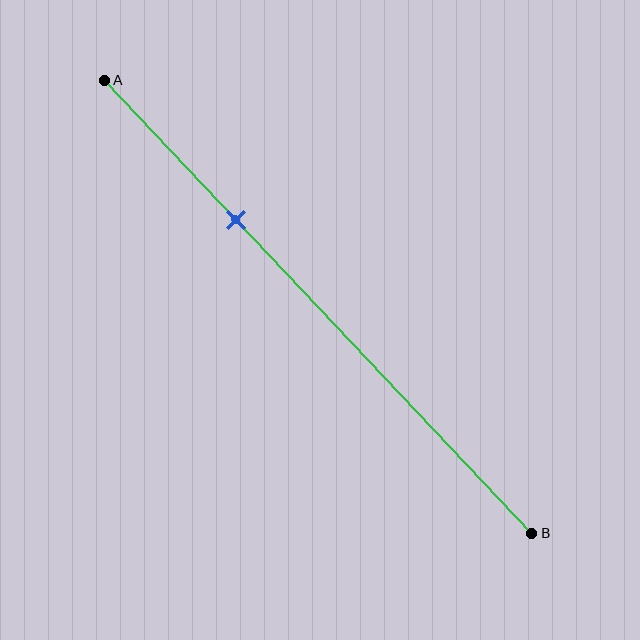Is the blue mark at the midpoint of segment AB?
No, the mark is at about 30% from A, not at the 50% midpoint.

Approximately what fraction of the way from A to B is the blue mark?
The blue mark is approximately 30% of the way from A to B.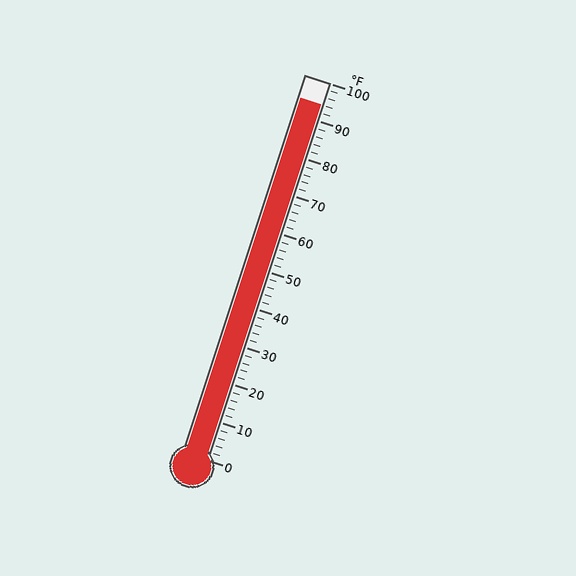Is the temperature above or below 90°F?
The temperature is above 90°F.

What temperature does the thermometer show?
The thermometer shows approximately 94°F.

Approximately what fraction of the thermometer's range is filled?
The thermometer is filled to approximately 95% of its range.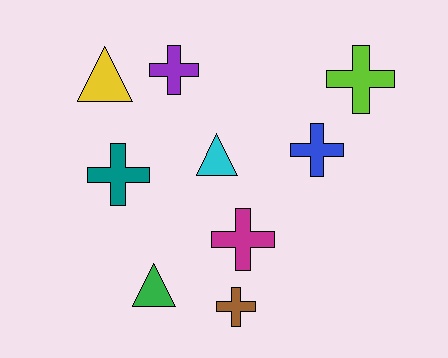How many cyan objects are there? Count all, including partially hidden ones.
There is 1 cyan object.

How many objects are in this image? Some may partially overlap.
There are 9 objects.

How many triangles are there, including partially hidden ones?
There are 3 triangles.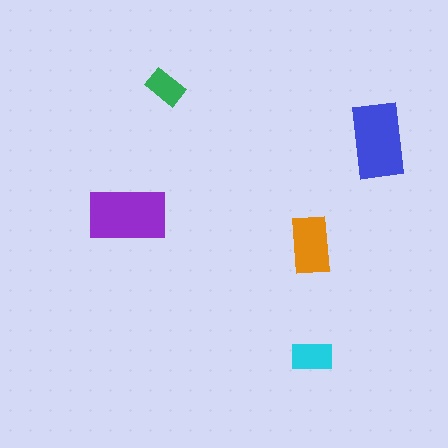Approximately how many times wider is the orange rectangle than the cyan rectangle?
About 1.5 times wider.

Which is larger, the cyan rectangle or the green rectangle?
The cyan one.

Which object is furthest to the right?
The blue rectangle is rightmost.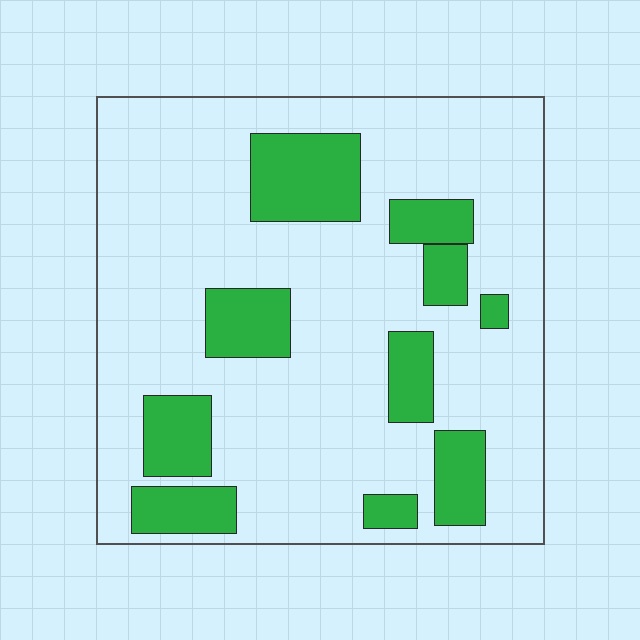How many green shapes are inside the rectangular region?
10.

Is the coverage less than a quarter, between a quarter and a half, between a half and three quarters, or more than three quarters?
Less than a quarter.